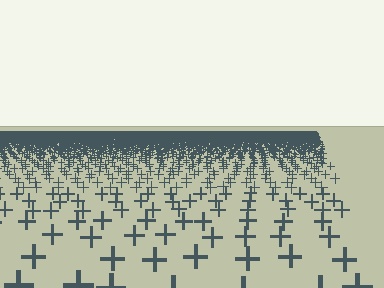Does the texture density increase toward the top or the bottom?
Density increases toward the top.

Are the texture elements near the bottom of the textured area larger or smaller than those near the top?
Larger. Near the bottom, elements are closer to the viewer and appear at a bigger on-screen size.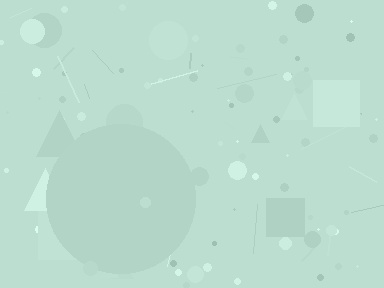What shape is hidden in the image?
A circle is hidden in the image.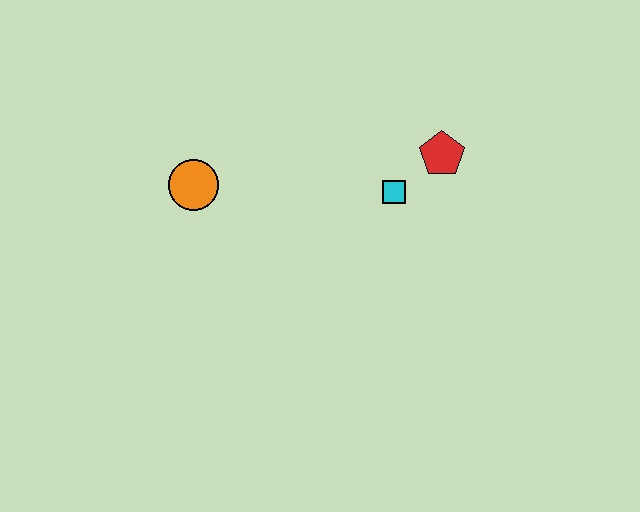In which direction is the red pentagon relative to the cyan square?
The red pentagon is to the right of the cyan square.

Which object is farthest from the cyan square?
The orange circle is farthest from the cyan square.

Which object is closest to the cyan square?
The red pentagon is closest to the cyan square.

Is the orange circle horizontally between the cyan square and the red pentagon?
No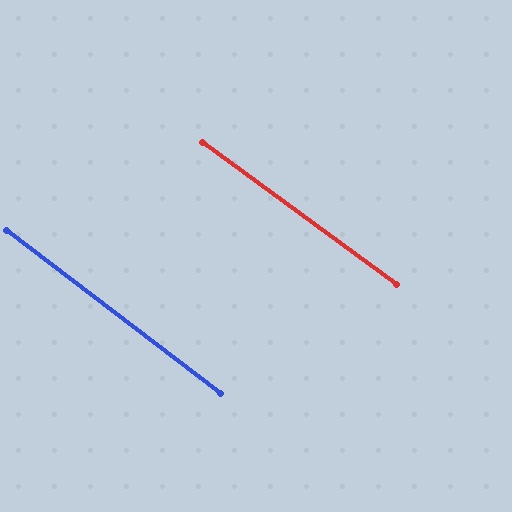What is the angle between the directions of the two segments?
Approximately 1 degree.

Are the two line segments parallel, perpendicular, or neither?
Parallel — their directions differ by only 1.1°.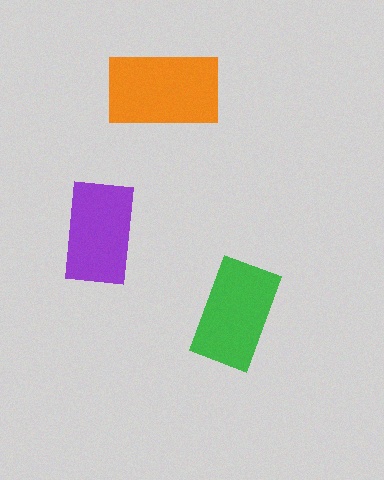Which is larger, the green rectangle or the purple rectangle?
The green one.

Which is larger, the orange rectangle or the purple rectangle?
The orange one.